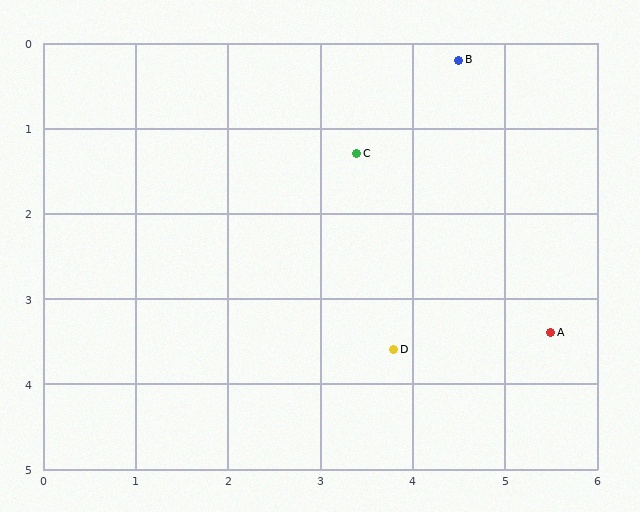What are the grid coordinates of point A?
Point A is at approximately (5.5, 3.4).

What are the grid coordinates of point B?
Point B is at approximately (4.5, 0.2).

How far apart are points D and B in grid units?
Points D and B are about 3.5 grid units apart.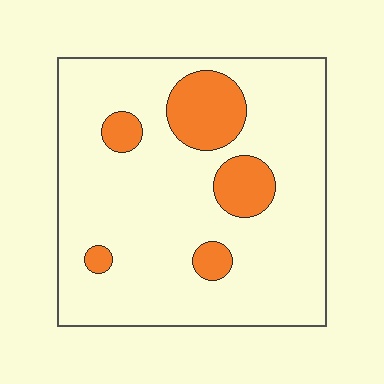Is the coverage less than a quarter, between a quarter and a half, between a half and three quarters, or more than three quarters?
Less than a quarter.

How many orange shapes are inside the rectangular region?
5.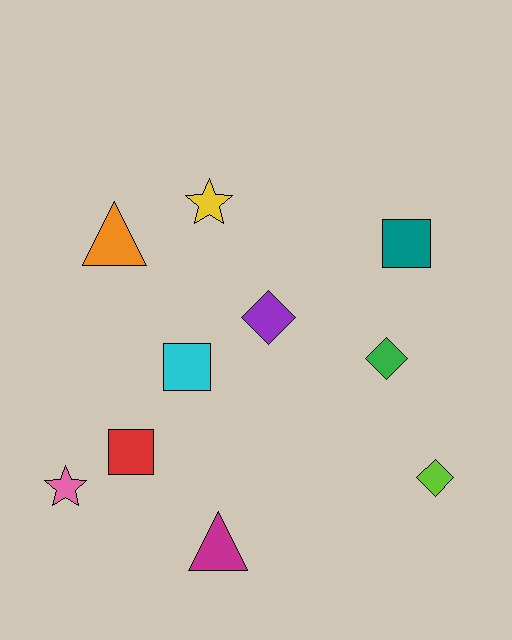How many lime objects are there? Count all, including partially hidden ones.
There is 1 lime object.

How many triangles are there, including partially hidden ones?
There are 2 triangles.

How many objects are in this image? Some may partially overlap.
There are 10 objects.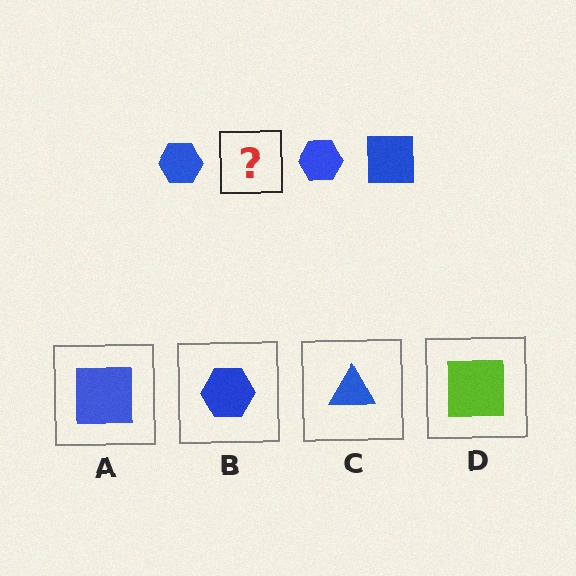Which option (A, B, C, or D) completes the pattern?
A.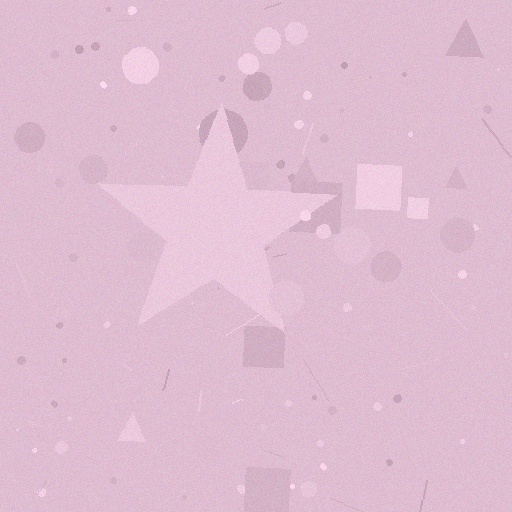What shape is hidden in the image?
A star is hidden in the image.